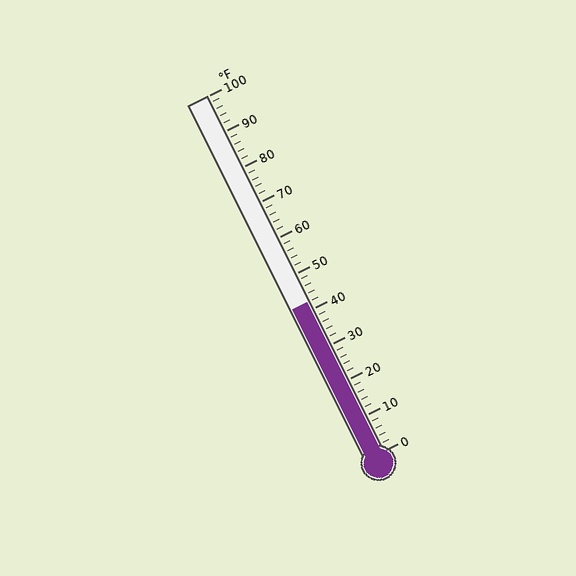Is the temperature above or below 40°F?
The temperature is above 40°F.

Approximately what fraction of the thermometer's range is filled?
The thermometer is filled to approximately 40% of its range.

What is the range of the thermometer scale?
The thermometer scale ranges from 0°F to 100°F.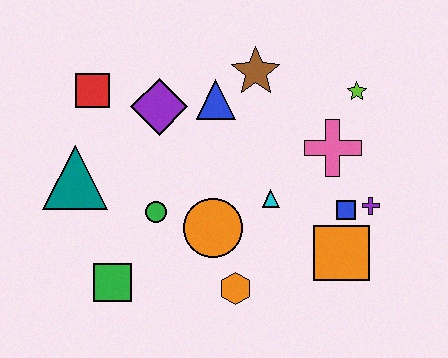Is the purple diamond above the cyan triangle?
Yes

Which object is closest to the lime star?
The pink cross is closest to the lime star.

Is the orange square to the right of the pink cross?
Yes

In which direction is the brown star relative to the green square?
The brown star is above the green square.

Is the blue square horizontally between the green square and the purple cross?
Yes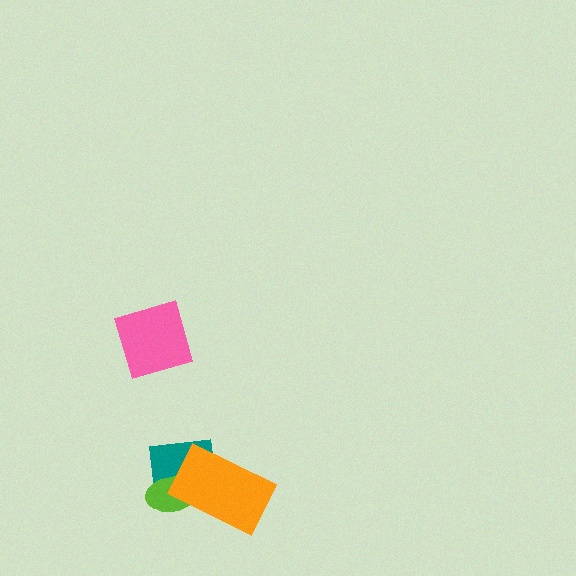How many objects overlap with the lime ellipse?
2 objects overlap with the lime ellipse.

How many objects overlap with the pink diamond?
0 objects overlap with the pink diamond.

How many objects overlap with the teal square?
2 objects overlap with the teal square.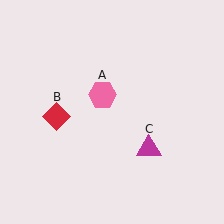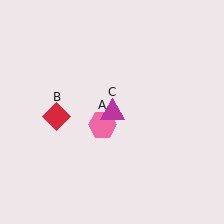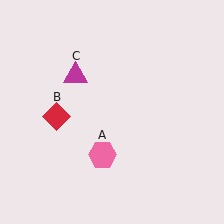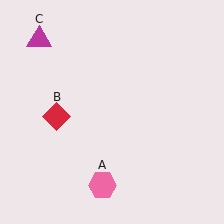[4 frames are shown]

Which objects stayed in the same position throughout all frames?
Red diamond (object B) remained stationary.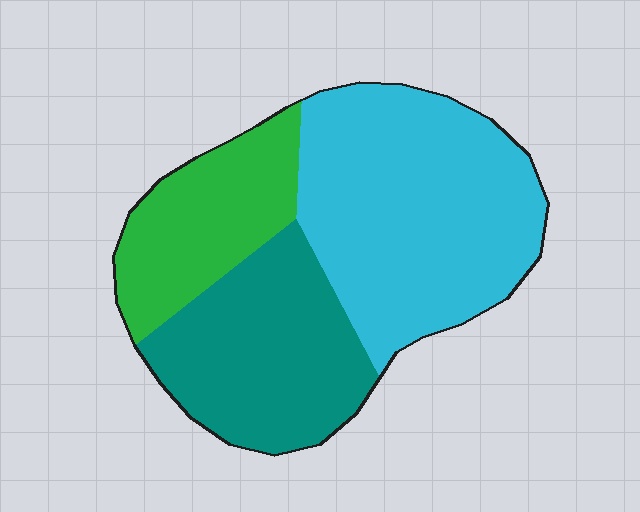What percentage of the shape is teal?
Teal takes up between a quarter and a half of the shape.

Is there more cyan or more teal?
Cyan.